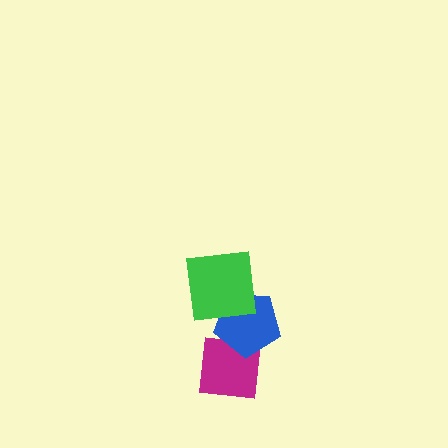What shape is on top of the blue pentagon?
The green square is on top of the blue pentagon.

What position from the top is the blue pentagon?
The blue pentagon is 2nd from the top.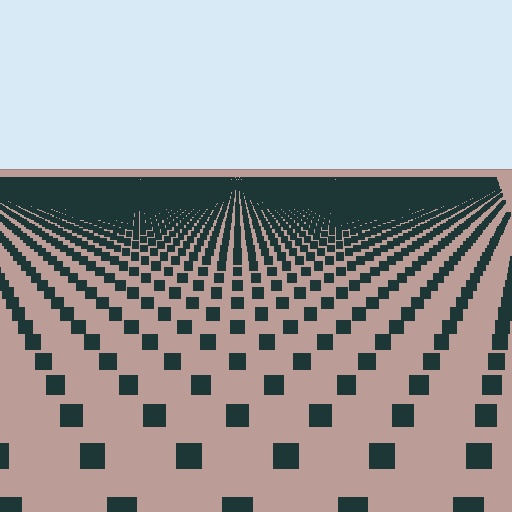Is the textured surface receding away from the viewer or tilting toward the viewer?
The surface is receding away from the viewer. Texture elements get smaller and denser toward the top.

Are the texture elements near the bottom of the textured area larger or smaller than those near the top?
Larger. Near the bottom, elements are closer to the viewer and appear at a bigger on-screen size.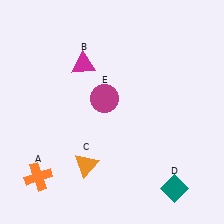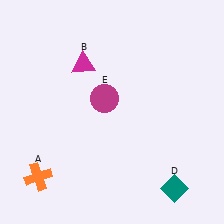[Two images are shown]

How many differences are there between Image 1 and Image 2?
There is 1 difference between the two images.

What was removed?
The orange triangle (C) was removed in Image 2.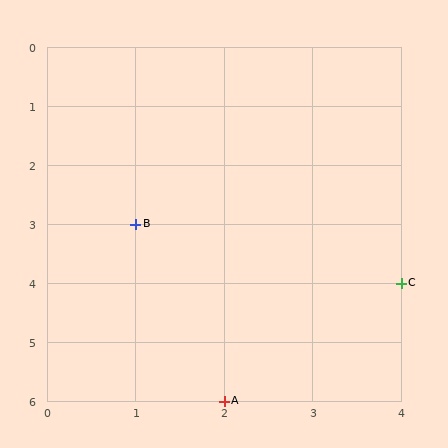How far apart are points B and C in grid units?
Points B and C are 3 columns and 1 row apart (about 3.2 grid units diagonally).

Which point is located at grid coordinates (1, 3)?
Point B is at (1, 3).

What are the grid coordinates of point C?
Point C is at grid coordinates (4, 4).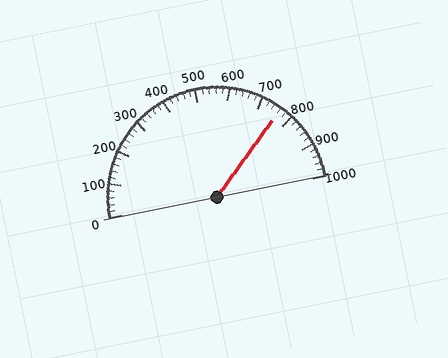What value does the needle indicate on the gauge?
The needle indicates approximately 760.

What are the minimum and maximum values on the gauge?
The gauge ranges from 0 to 1000.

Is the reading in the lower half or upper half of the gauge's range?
The reading is in the upper half of the range (0 to 1000).